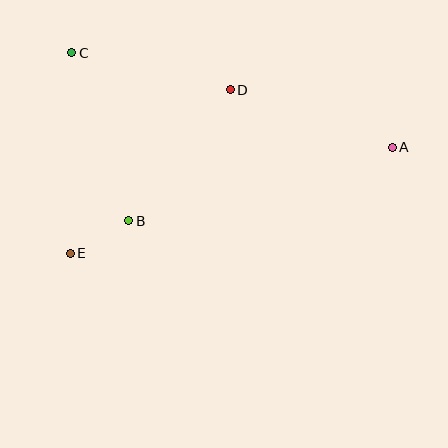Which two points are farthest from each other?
Points A and E are farthest from each other.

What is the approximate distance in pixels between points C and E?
The distance between C and E is approximately 200 pixels.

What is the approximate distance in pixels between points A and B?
The distance between A and B is approximately 274 pixels.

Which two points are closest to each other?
Points B and E are closest to each other.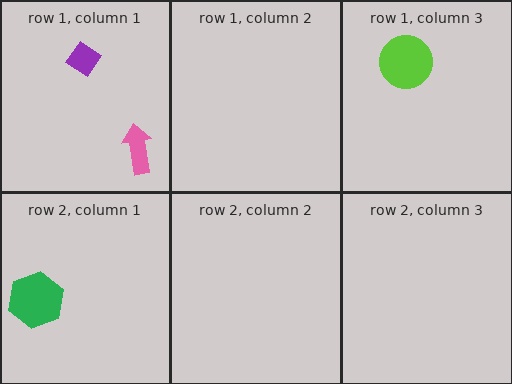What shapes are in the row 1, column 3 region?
The lime circle.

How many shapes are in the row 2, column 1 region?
1.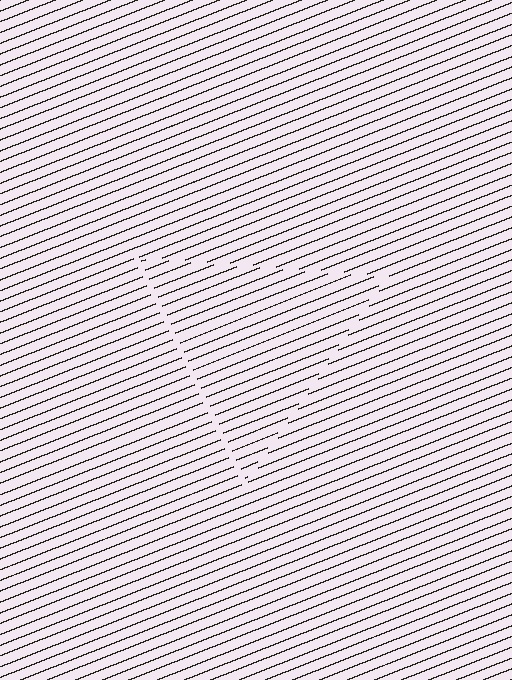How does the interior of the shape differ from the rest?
The interior of the shape contains the same grating, shifted by half a period — the contour is defined by the phase discontinuity where line-ends from the inner and outer gratings abut.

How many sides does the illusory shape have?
3 sides — the line-ends trace a triangle.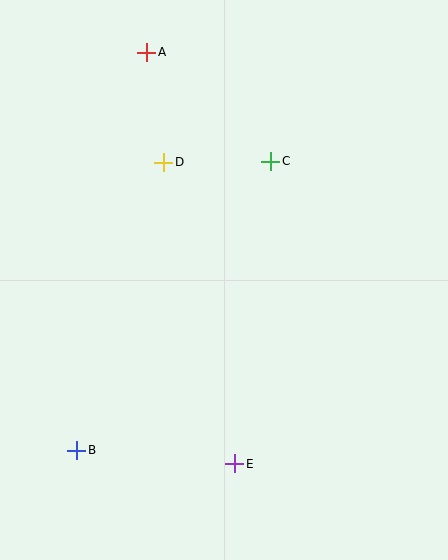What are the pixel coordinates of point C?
Point C is at (271, 161).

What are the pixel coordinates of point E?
Point E is at (235, 464).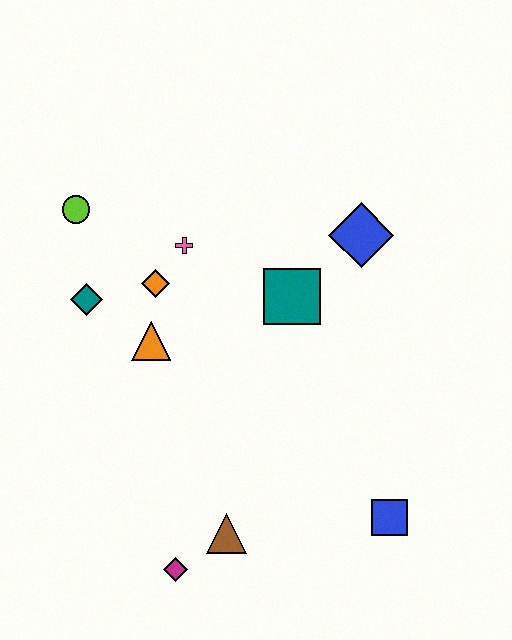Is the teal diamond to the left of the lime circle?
No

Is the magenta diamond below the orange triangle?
Yes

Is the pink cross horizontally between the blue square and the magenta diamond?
Yes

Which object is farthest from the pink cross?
The blue square is farthest from the pink cross.